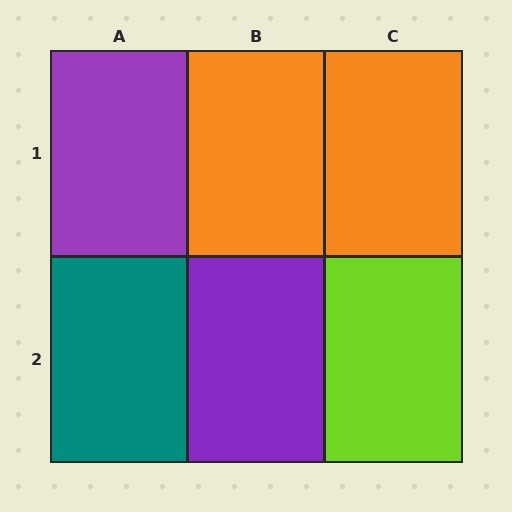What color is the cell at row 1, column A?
Purple.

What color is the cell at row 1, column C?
Orange.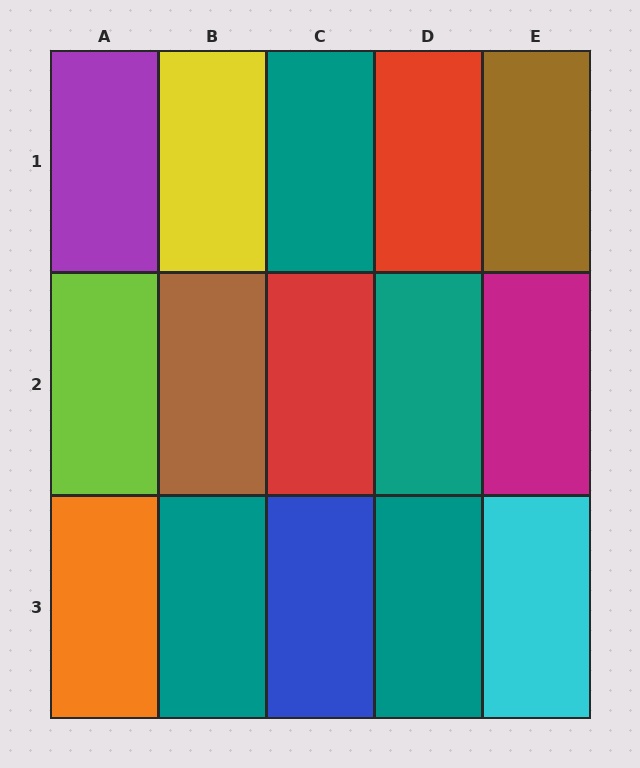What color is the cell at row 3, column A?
Orange.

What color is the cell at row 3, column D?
Teal.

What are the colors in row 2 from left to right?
Lime, brown, red, teal, magenta.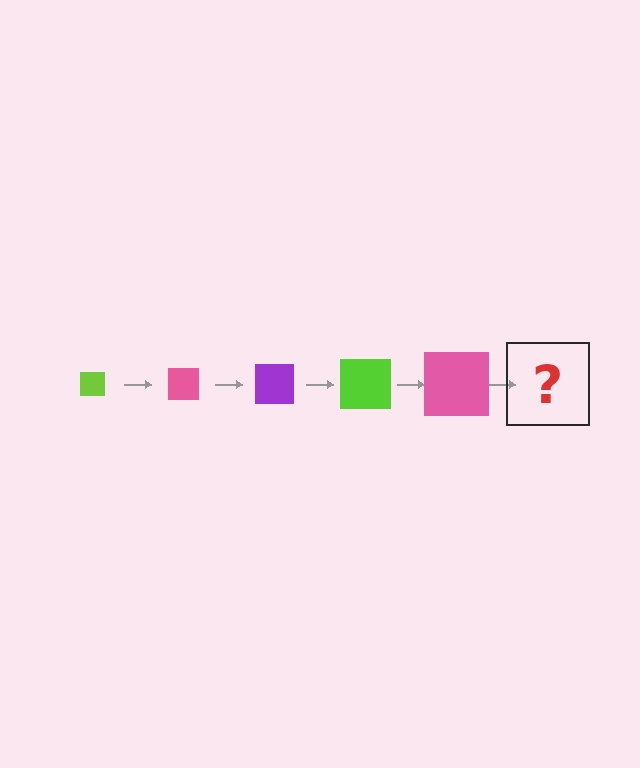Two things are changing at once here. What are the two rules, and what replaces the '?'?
The two rules are that the square grows larger each step and the color cycles through lime, pink, and purple. The '?' should be a purple square, larger than the previous one.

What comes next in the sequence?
The next element should be a purple square, larger than the previous one.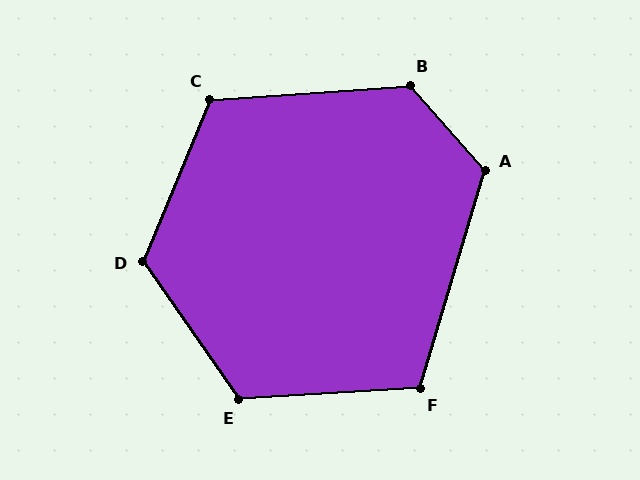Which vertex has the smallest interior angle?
F, at approximately 110 degrees.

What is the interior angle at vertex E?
Approximately 121 degrees (obtuse).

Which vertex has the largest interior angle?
B, at approximately 127 degrees.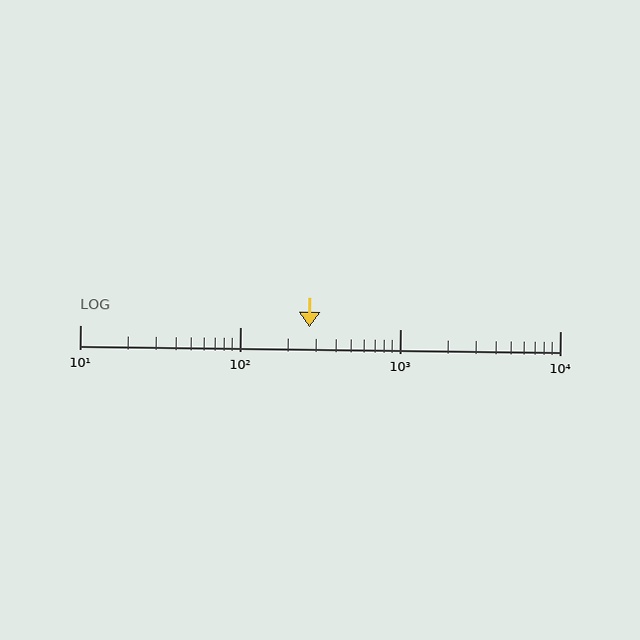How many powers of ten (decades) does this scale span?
The scale spans 3 decades, from 10 to 10000.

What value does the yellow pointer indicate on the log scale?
The pointer indicates approximately 270.